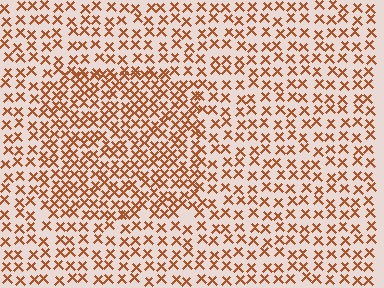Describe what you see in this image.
The image contains small brown elements arranged at two different densities. A rectangle-shaped region is visible where the elements are more densely packed than the surrounding area.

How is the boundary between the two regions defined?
The boundary is defined by a change in element density (approximately 1.7x ratio). All elements are the same color, size, and shape.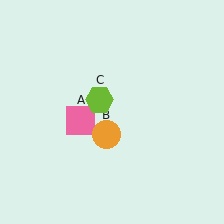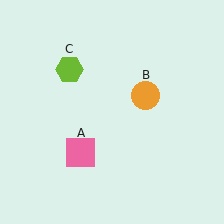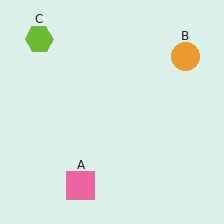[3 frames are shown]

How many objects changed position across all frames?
3 objects changed position: pink square (object A), orange circle (object B), lime hexagon (object C).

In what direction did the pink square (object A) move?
The pink square (object A) moved down.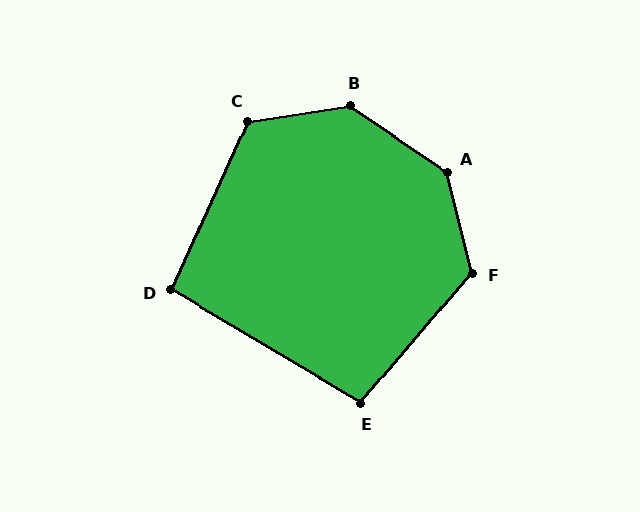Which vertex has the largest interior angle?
B, at approximately 138 degrees.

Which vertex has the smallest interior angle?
D, at approximately 96 degrees.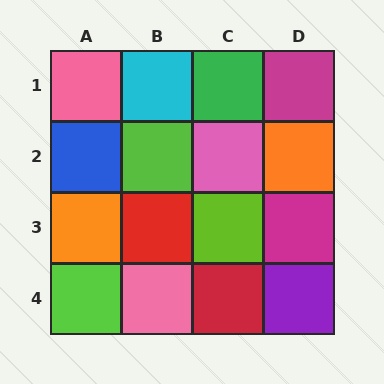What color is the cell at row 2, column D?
Orange.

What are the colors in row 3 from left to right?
Orange, red, lime, magenta.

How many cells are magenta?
2 cells are magenta.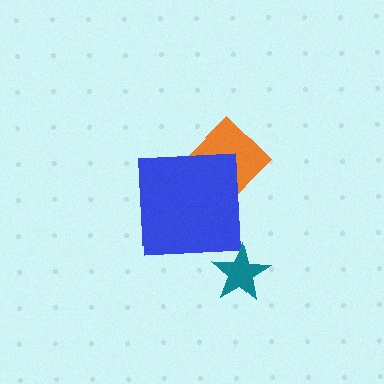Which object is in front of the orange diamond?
The blue square is in front of the orange diamond.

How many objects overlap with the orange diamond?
1 object overlaps with the orange diamond.